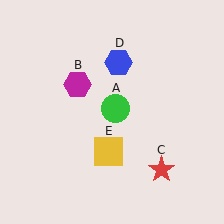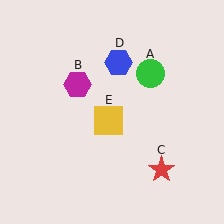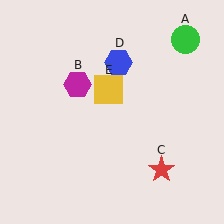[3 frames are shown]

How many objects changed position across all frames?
2 objects changed position: green circle (object A), yellow square (object E).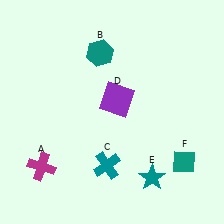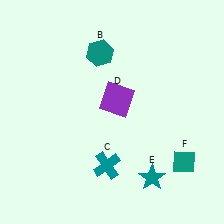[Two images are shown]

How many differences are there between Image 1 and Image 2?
There is 1 difference between the two images.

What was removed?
The magenta cross (A) was removed in Image 2.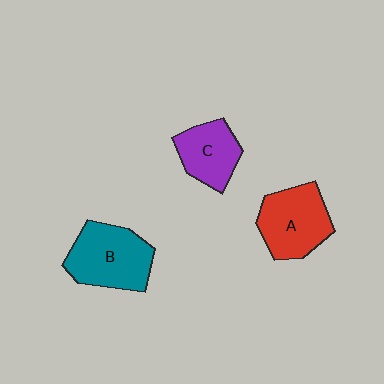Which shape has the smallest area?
Shape C (purple).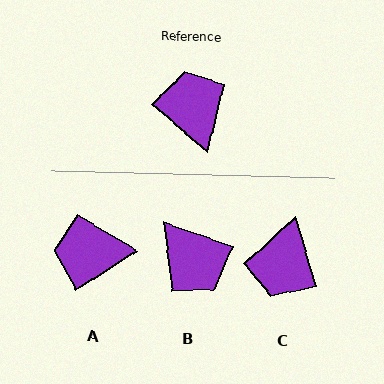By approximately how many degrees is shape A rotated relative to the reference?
Approximately 73 degrees counter-clockwise.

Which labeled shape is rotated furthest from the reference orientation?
B, about 159 degrees away.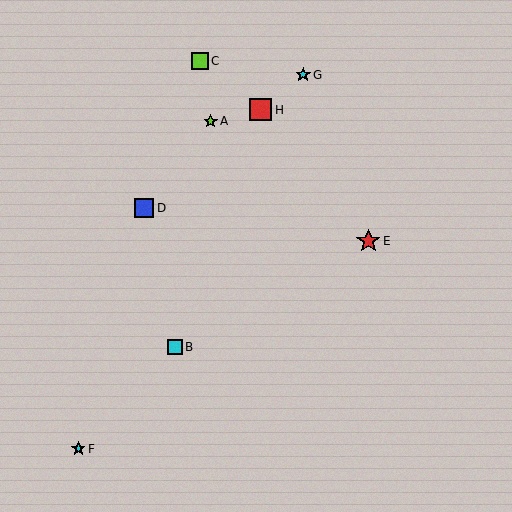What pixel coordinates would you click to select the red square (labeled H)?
Click at (261, 110) to select the red square H.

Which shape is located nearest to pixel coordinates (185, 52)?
The lime square (labeled C) at (200, 61) is nearest to that location.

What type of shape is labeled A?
Shape A is a lime star.